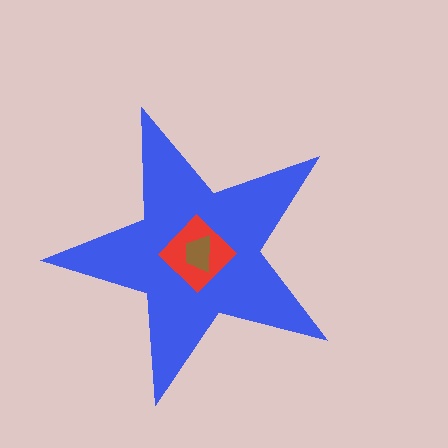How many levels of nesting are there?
3.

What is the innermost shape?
The brown trapezoid.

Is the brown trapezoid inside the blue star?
Yes.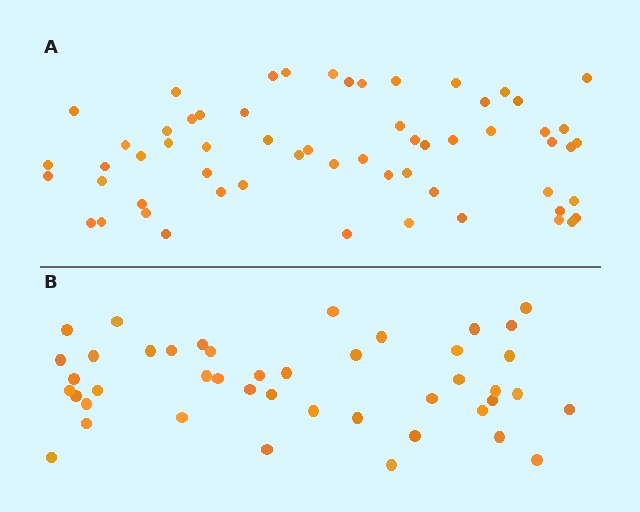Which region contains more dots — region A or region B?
Region A (the top region) has more dots.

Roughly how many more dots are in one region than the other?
Region A has approximately 15 more dots than region B.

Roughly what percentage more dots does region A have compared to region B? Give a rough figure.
About 35% more.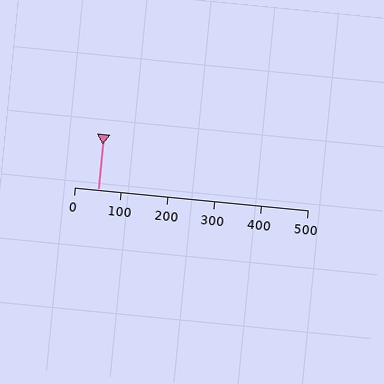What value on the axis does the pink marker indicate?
The marker indicates approximately 50.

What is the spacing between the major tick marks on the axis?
The major ticks are spaced 100 apart.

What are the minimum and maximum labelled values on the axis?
The axis runs from 0 to 500.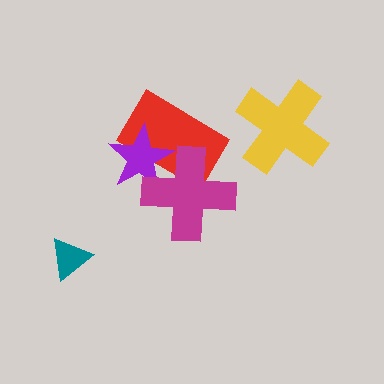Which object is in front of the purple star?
The magenta cross is in front of the purple star.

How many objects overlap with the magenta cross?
2 objects overlap with the magenta cross.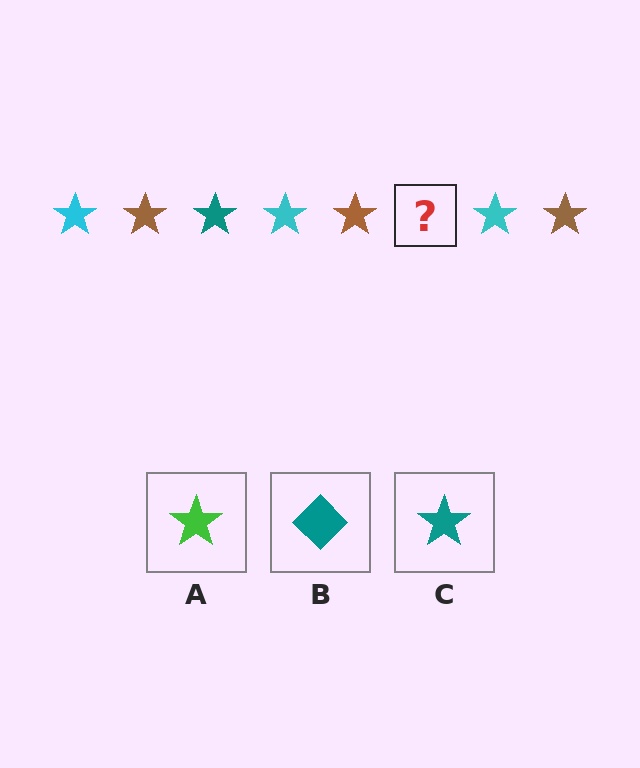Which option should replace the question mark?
Option C.